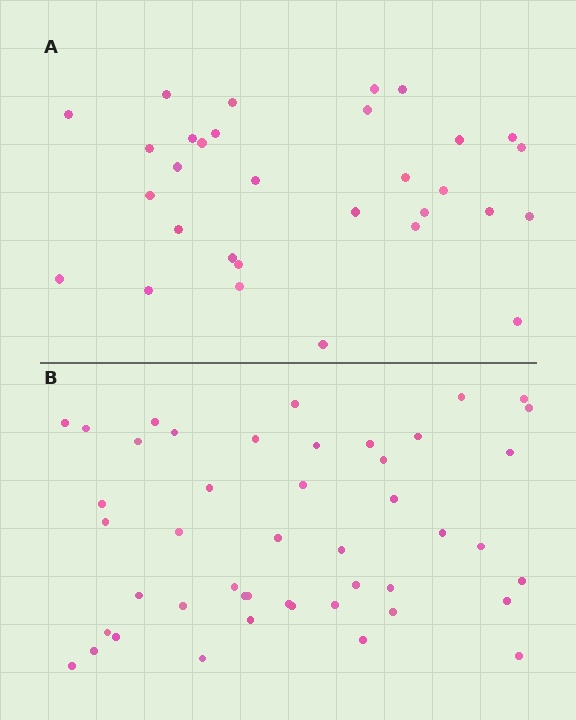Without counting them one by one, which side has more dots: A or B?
Region B (the bottom region) has more dots.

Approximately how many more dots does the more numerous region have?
Region B has approximately 15 more dots than region A.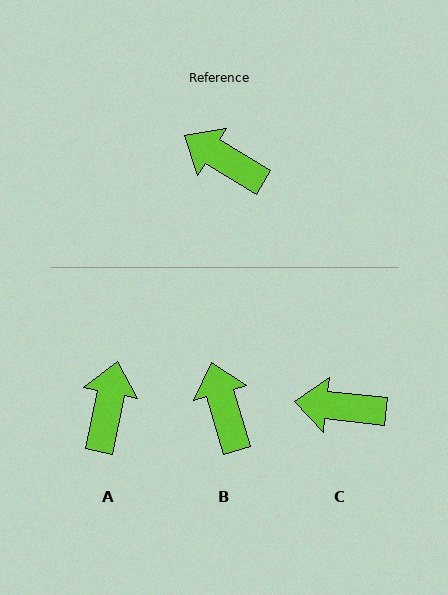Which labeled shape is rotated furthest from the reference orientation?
A, about 70 degrees away.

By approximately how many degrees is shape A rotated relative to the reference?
Approximately 70 degrees clockwise.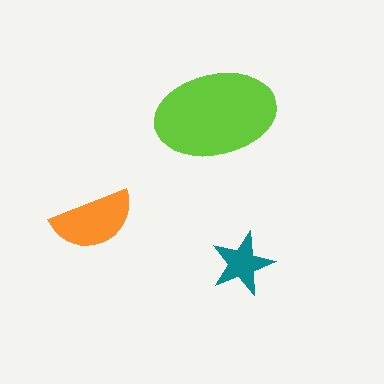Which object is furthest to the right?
The teal star is rightmost.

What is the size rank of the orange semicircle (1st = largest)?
2nd.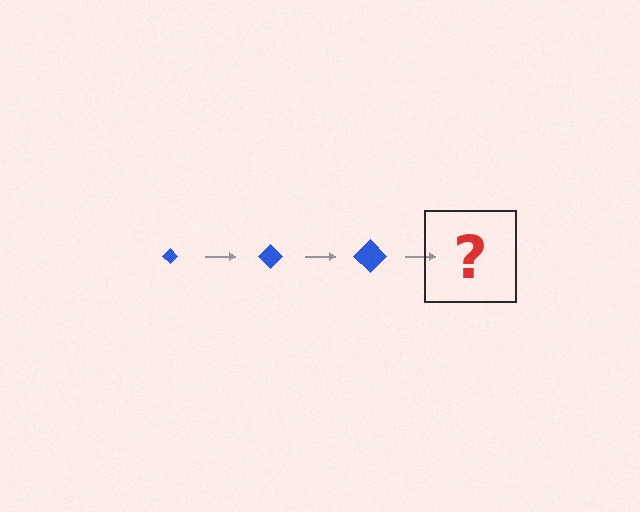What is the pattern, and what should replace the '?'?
The pattern is that the diamond gets progressively larger each step. The '?' should be a blue diamond, larger than the previous one.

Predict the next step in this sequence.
The next step is a blue diamond, larger than the previous one.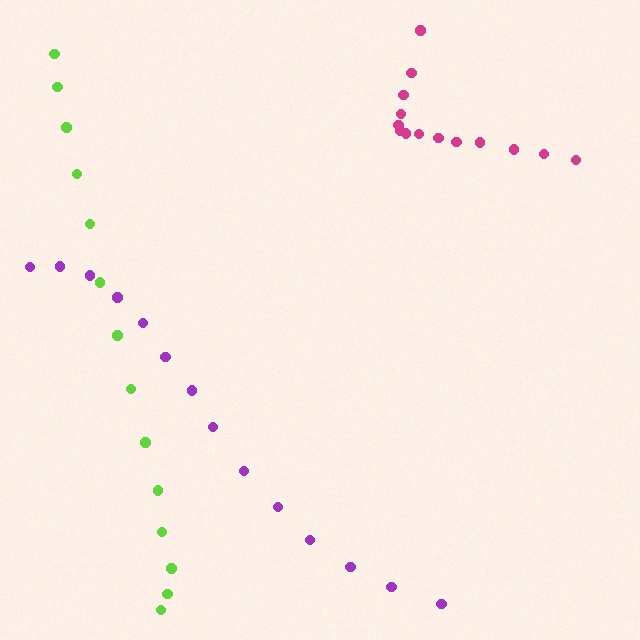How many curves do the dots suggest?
There are 3 distinct paths.